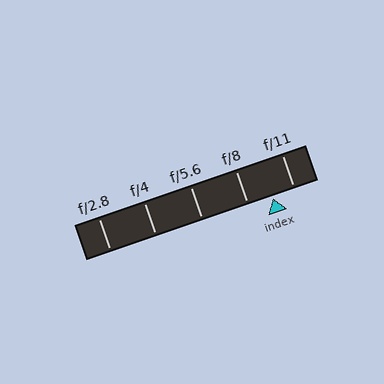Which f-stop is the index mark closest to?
The index mark is closest to f/11.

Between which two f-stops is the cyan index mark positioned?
The index mark is between f/8 and f/11.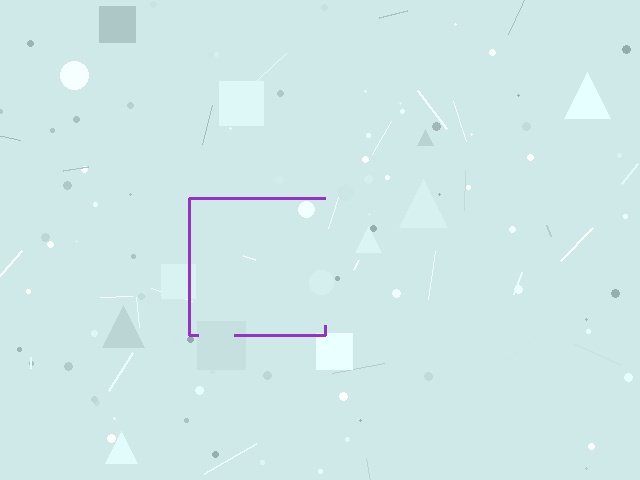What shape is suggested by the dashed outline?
The dashed outline suggests a square.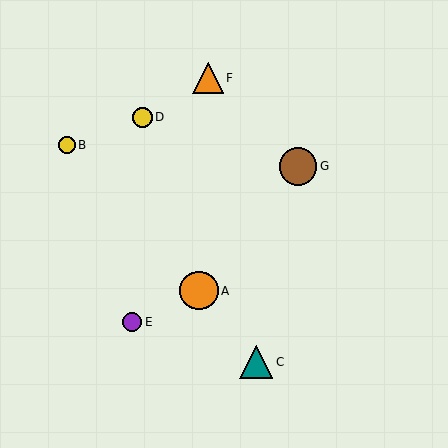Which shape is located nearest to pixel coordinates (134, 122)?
The yellow circle (labeled D) at (142, 117) is nearest to that location.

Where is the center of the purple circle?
The center of the purple circle is at (132, 322).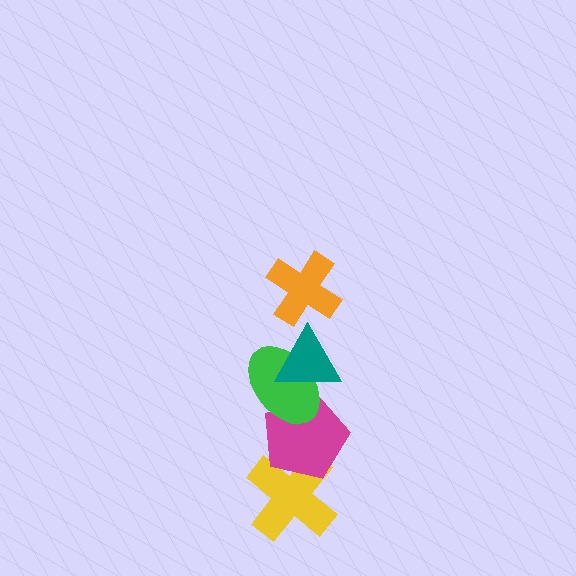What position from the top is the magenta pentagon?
The magenta pentagon is 4th from the top.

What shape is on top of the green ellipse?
The teal triangle is on top of the green ellipse.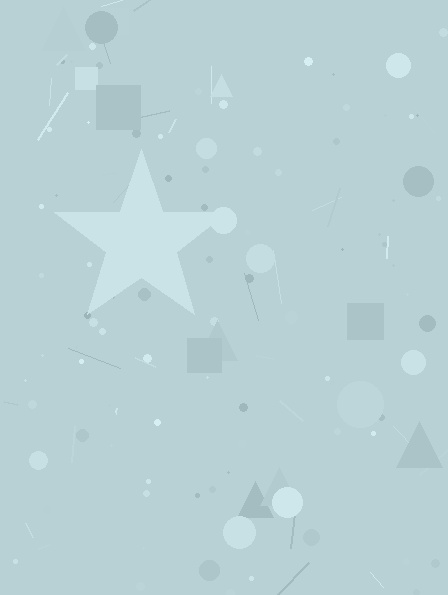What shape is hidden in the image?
A star is hidden in the image.